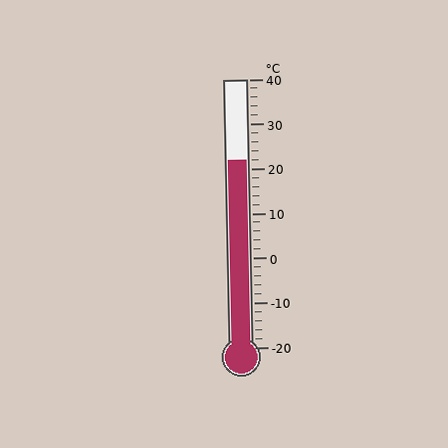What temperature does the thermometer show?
The thermometer shows approximately 22°C.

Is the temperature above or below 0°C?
The temperature is above 0°C.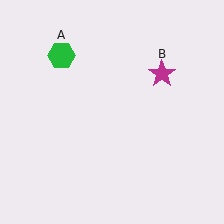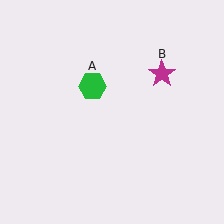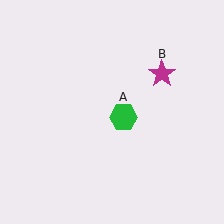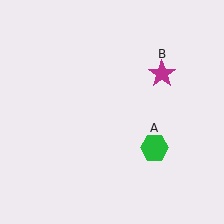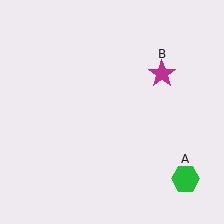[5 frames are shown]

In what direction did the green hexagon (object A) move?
The green hexagon (object A) moved down and to the right.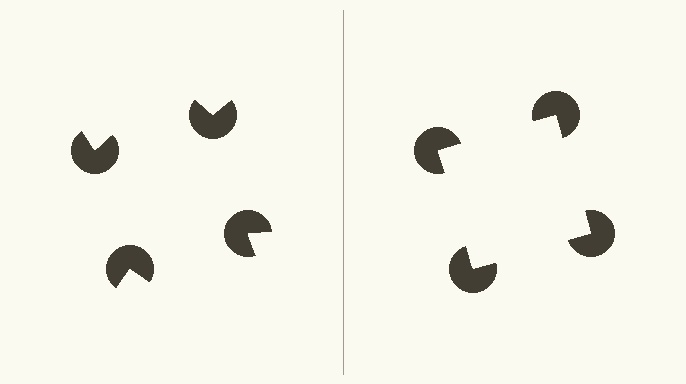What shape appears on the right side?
An illusory square.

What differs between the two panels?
The pac-man discs are positioned identically on both sides; only the wedge orientations differ. On the right they align to a square; on the left they are misaligned.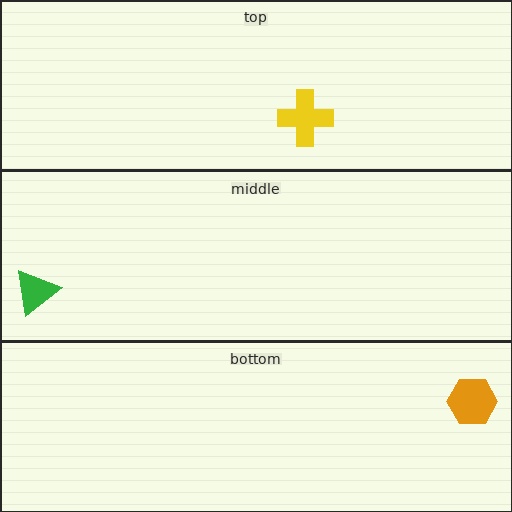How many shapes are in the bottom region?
1.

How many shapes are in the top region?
1.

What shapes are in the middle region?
The green triangle.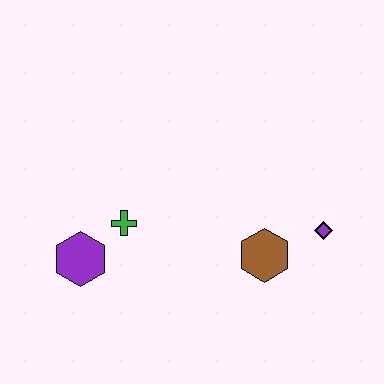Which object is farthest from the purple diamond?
The purple hexagon is farthest from the purple diamond.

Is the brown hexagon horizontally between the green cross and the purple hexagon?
No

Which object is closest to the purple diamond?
The brown hexagon is closest to the purple diamond.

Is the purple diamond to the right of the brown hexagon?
Yes